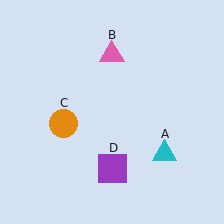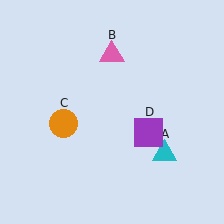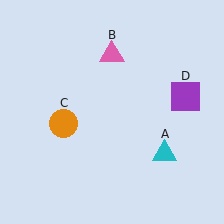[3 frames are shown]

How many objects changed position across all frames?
1 object changed position: purple square (object D).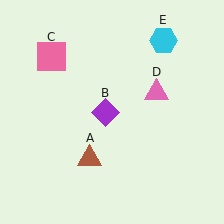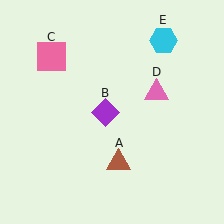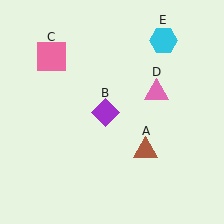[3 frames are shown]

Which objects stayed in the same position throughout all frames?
Purple diamond (object B) and pink square (object C) and pink triangle (object D) and cyan hexagon (object E) remained stationary.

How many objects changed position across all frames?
1 object changed position: brown triangle (object A).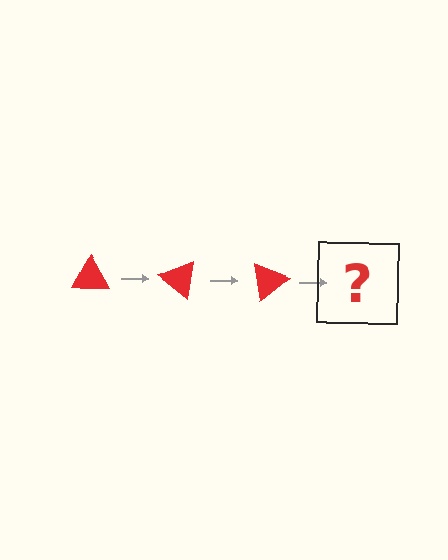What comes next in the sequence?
The next element should be a red triangle rotated 120 degrees.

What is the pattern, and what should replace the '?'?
The pattern is that the triangle rotates 40 degrees each step. The '?' should be a red triangle rotated 120 degrees.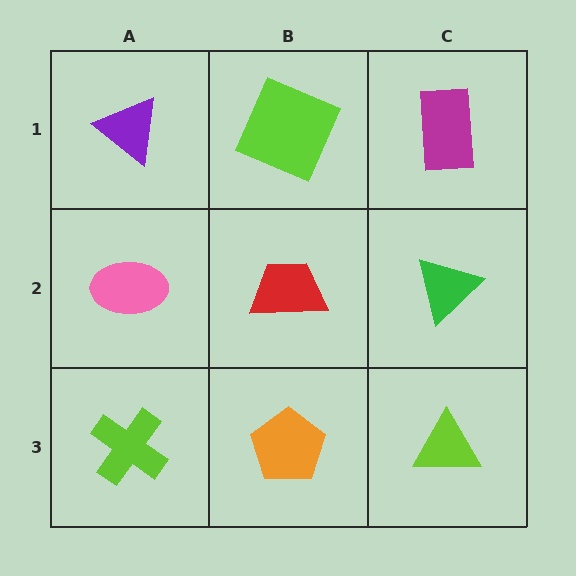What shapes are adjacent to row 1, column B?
A red trapezoid (row 2, column B), a purple triangle (row 1, column A), a magenta rectangle (row 1, column C).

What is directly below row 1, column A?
A pink ellipse.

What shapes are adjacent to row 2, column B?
A lime square (row 1, column B), an orange pentagon (row 3, column B), a pink ellipse (row 2, column A), a green triangle (row 2, column C).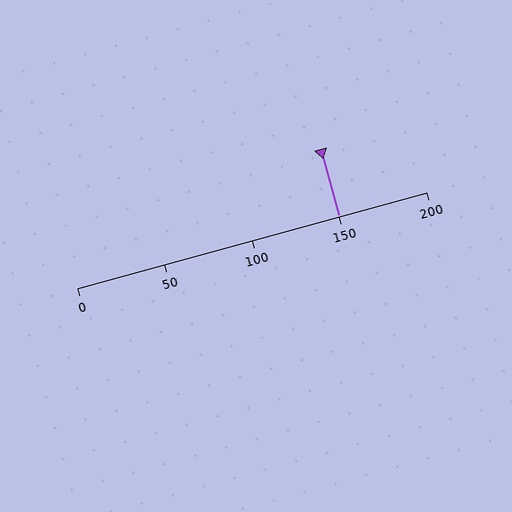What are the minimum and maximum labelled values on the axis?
The axis runs from 0 to 200.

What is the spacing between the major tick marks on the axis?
The major ticks are spaced 50 apart.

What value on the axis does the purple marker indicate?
The marker indicates approximately 150.